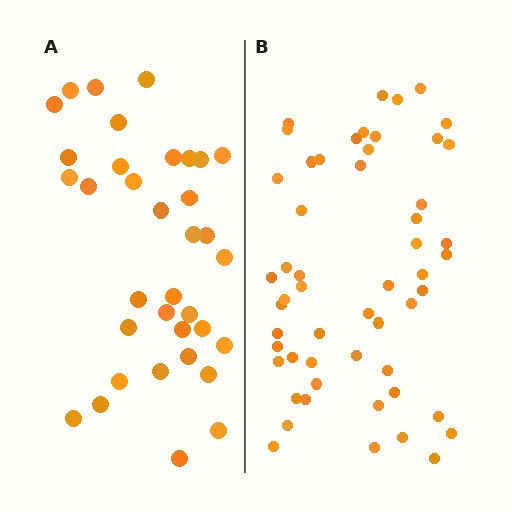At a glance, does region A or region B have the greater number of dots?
Region B (the right region) has more dots.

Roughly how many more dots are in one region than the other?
Region B has approximately 20 more dots than region A.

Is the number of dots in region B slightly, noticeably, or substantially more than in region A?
Region B has substantially more. The ratio is roughly 1.5 to 1.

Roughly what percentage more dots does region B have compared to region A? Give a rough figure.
About 55% more.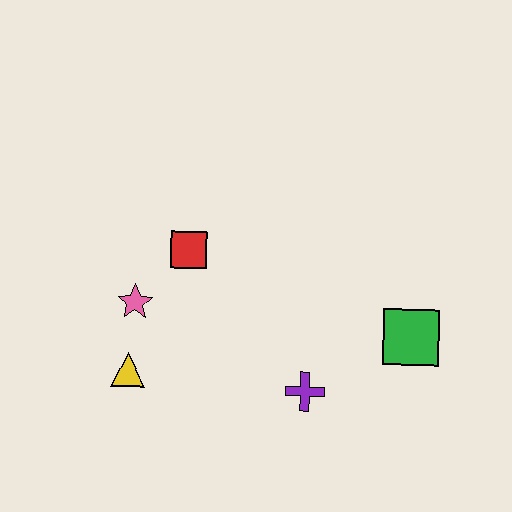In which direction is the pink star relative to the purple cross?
The pink star is to the left of the purple cross.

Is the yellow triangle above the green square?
No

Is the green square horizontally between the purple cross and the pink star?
No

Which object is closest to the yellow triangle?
The pink star is closest to the yellow triangle.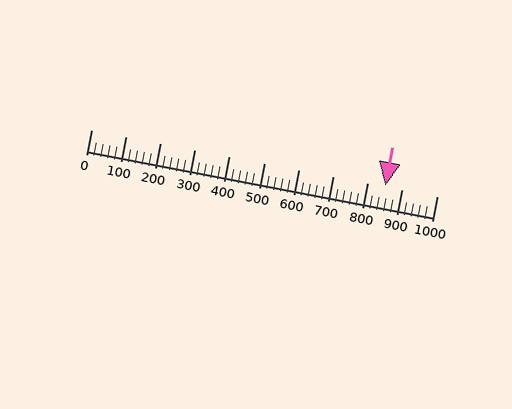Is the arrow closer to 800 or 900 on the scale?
The arrow is closer to 900.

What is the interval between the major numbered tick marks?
The major tick marks are spaced 100 units apart.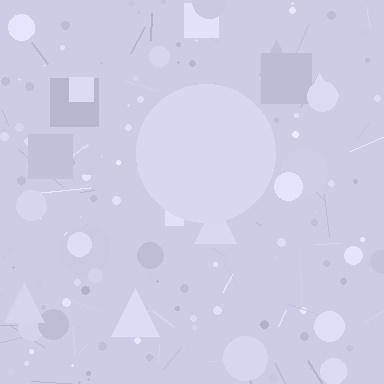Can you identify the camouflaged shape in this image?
The camouflaged shape is a circle.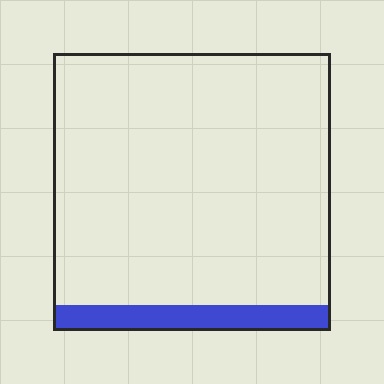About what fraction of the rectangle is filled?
About one tenth (1/10).